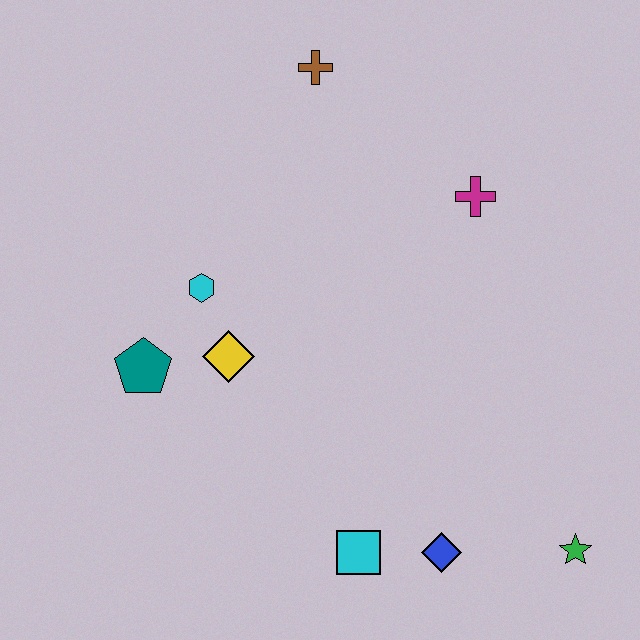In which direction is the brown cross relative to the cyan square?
The brown cross is above the cyan square.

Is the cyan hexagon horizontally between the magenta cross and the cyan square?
No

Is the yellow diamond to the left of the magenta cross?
Yes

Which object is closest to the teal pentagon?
The yellow diamond is closest to the teal pentagon.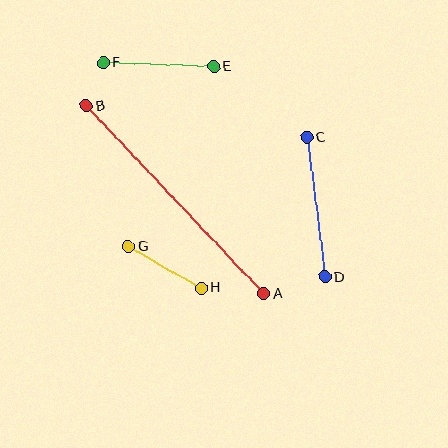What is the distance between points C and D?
The distance is approximately 141 pixels.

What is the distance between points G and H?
The distance is approximately 84 pixels.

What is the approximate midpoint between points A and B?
The midpoint is at approximately (175, 200) pixels.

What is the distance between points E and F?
The distance is approximately 111 pixels.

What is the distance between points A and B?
The distance is approximately 258 pixels.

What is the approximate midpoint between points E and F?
The midpoint is at approximately (159, 65) pixels.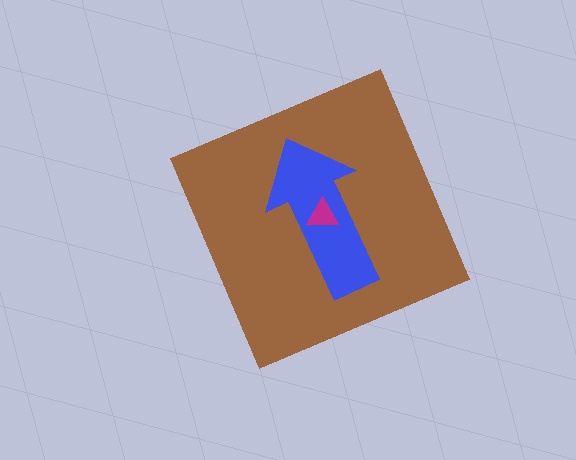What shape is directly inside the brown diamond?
The blue arrow.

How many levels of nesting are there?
3.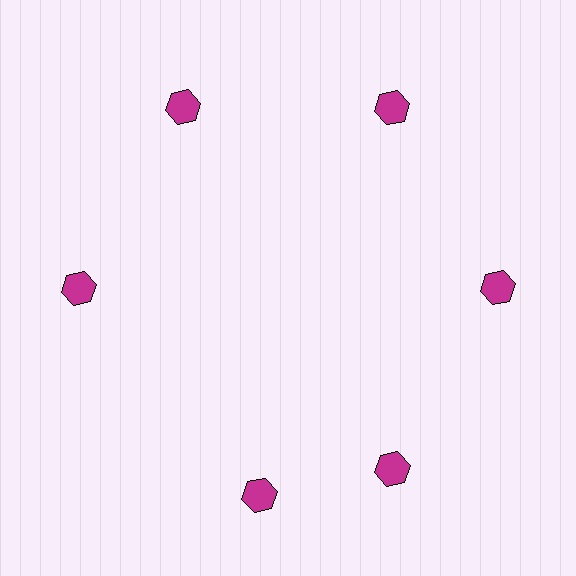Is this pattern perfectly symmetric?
No. The 6 magenta hexagons are arranged in a ring, but one element near the 7 o'clock position is rotated out of alignment along the ring, breaking the 6-fold rotational symmetry.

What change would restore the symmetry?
The symmetry would be restored by rotating it back into even spacing with its neighbors so that all 6 hexagons sit at equal angles and equal distance from the center.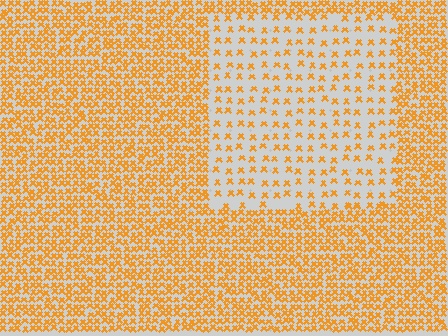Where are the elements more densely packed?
The elements are more densely packed outside the rectangle boundary.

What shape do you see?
I see a rectangle.